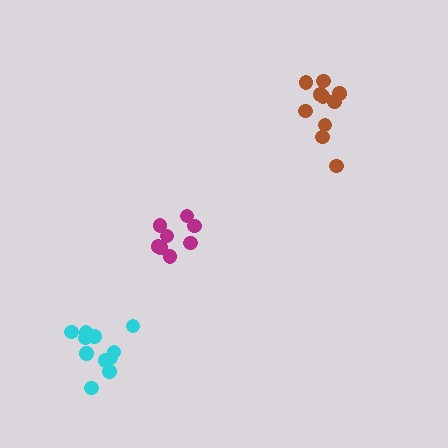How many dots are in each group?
Group 1: 8 dots, Group 2: 10 dots, Group 3: 11 dots (29 total).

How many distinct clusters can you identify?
There are 3 distinct clusters.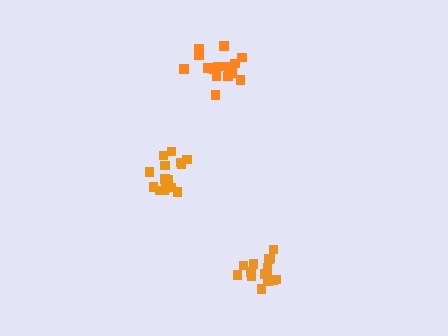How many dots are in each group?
Group 1: 17 dots, Group 2: 15 dots, Group 3: 15 dots (47 total).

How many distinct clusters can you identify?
There are 3 distinct clusters.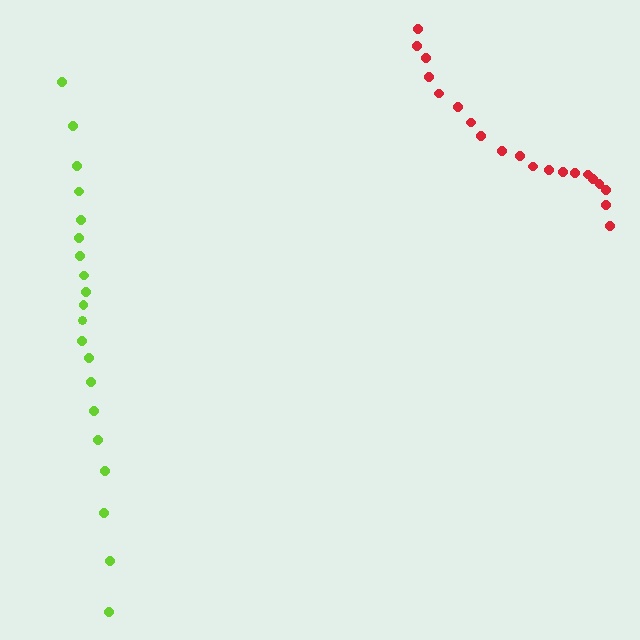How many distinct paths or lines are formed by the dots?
There are 2 distinct paths.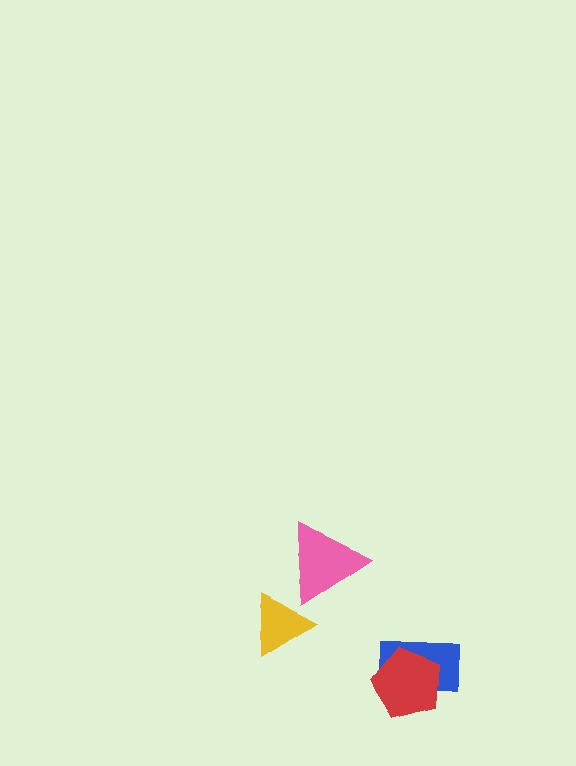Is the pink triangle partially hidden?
No, no other shape covers it.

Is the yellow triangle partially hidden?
Yes, it is partially covered by another shape.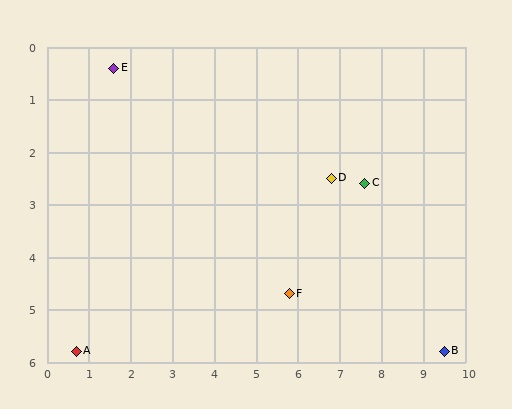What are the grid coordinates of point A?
Point A is at approximately (0.7, 5.8).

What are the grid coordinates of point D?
Point D is at approximately (6.8, 2.5).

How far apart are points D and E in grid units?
Points D and E are about 5.6 grid units apart.